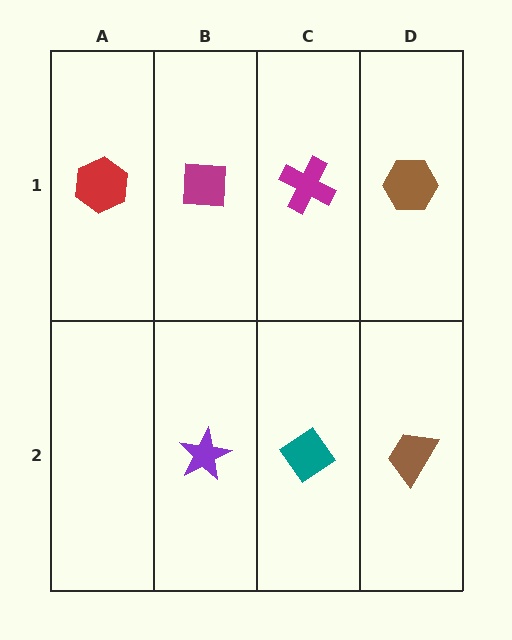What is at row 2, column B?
A purple star.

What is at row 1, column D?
A brown hexagon.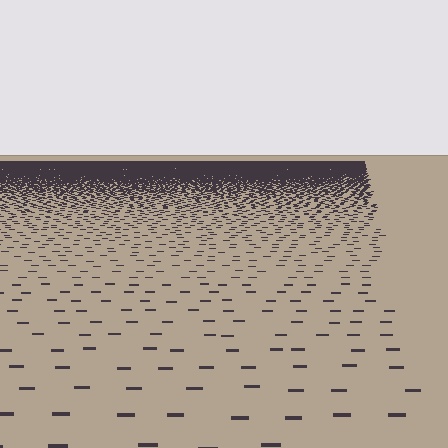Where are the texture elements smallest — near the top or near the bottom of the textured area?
Near the top.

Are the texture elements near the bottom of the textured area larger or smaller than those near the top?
Larger. Near the bottom, elements are closer to the viewer and appear at a bigger on-screen size.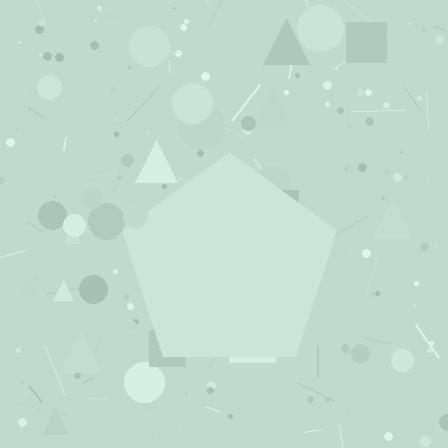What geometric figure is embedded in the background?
A pentagon is embedded in the background.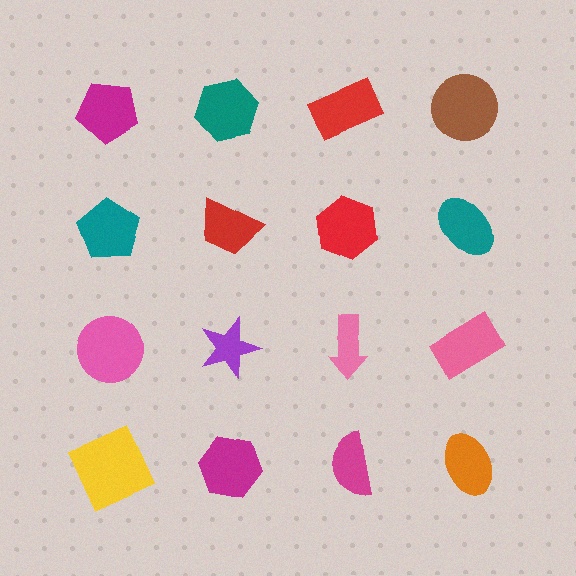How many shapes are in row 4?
4 shapes.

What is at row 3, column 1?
A pink circle.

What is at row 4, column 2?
A magenta hexagon.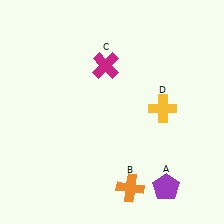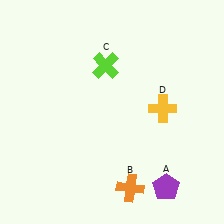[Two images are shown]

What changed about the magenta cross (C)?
In Image 1, C is magenta. In Image 2, it changed to lime.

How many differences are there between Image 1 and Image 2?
There is 1 difference between the two images.